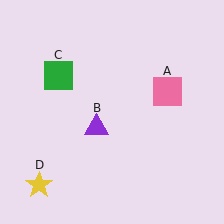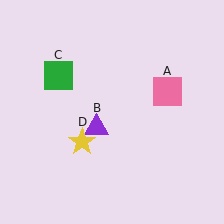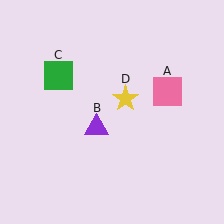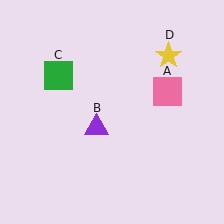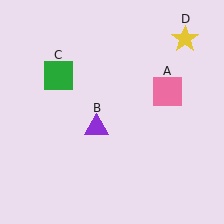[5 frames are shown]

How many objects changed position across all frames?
1 object changed position: yellow star (object D).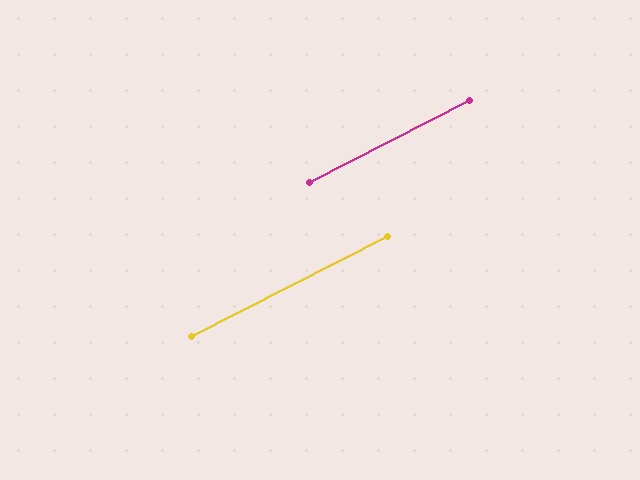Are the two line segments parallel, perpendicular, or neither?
Parallel — their directions differ by only 0.2°.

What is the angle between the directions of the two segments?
Approximately 0 degrees.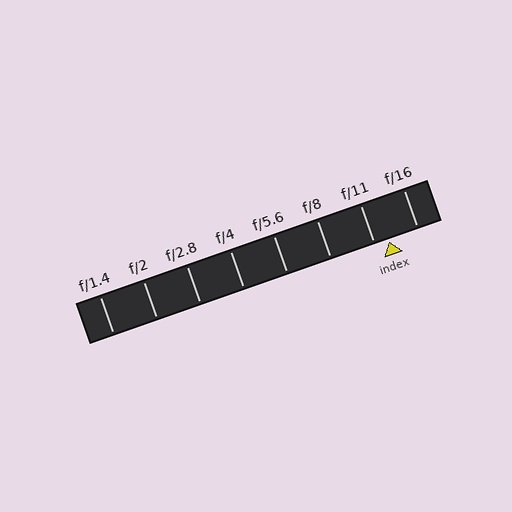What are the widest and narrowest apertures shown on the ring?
The widest aperture shown is f/1.4 and the narrowest is f/16.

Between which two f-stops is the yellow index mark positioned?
The index mark is between f/11 and f/16.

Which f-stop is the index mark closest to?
The index mark is closest to f/11.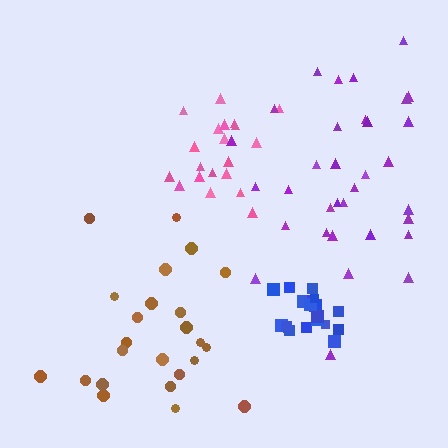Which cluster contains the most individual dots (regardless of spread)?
Purple (33).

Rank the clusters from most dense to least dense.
blue, pink, purple, brown.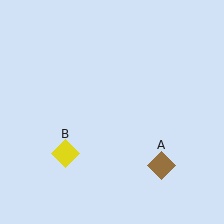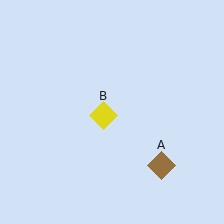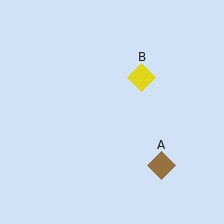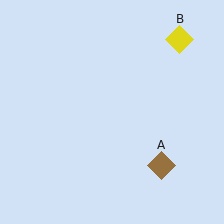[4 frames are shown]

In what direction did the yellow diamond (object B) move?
The yellow diamond (object B) moved up and to the right.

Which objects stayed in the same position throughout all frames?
Brown diamond (object A) remained stationary.